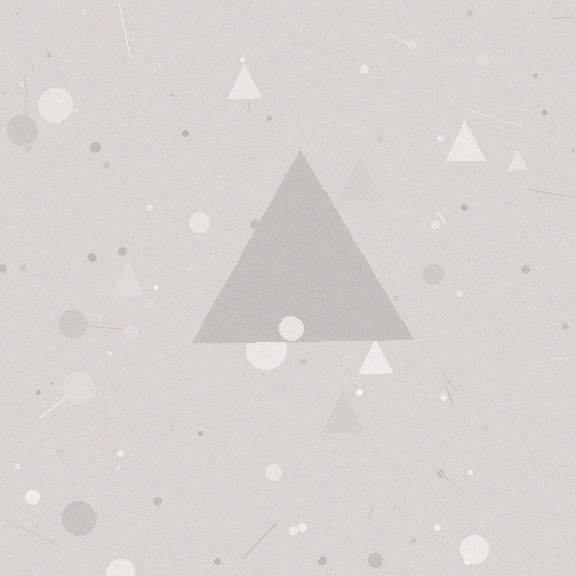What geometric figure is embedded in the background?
A triangle is embedded in the background.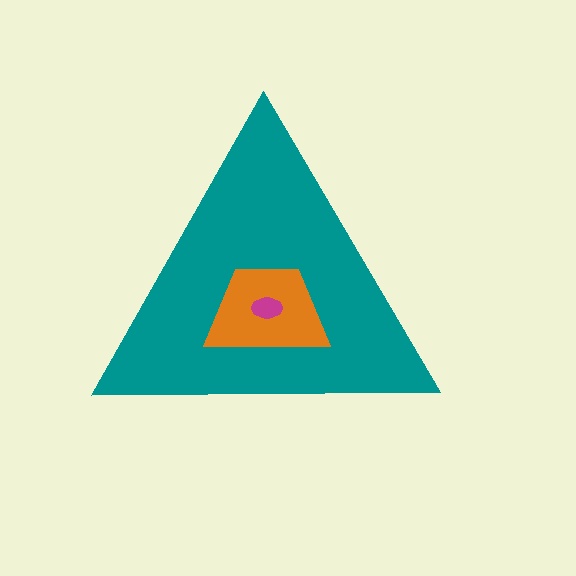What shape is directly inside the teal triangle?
The orange trapezoid.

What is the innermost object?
The magenta ellipse.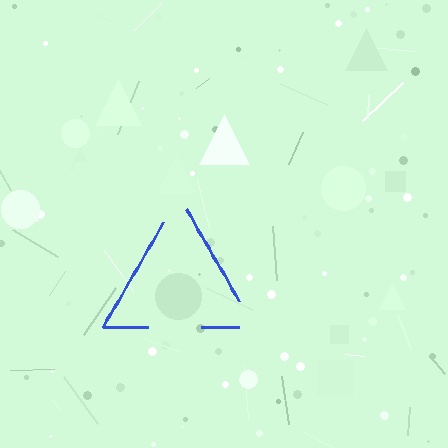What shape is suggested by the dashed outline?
The dashed outline suggests a triangle.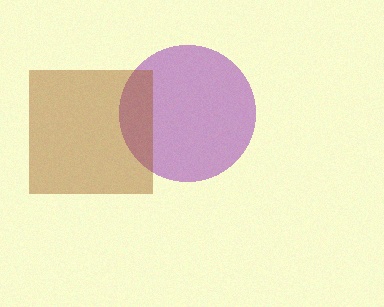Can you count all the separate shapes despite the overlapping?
Yes, there are 2 separate shapes.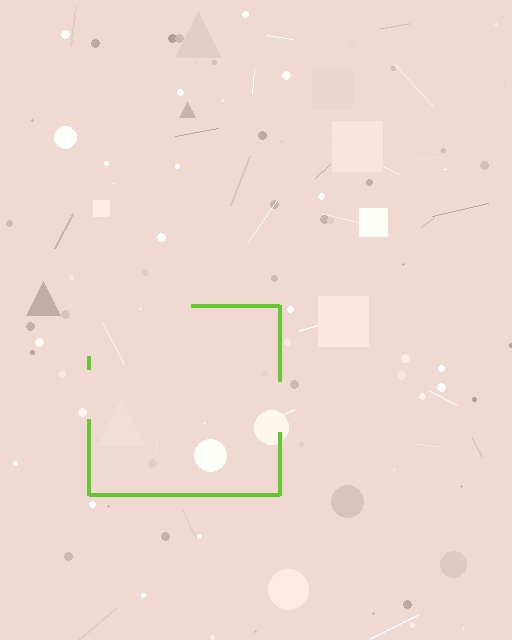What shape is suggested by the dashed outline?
The dashed outline suggests a square.